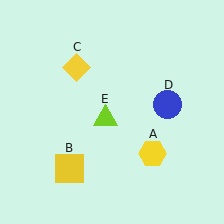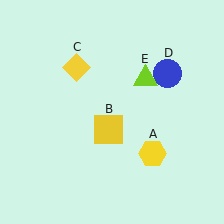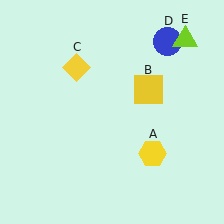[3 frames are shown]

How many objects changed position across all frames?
3 objects changed position: yellow square (object B), blue circle (object D), lime triangle (object E).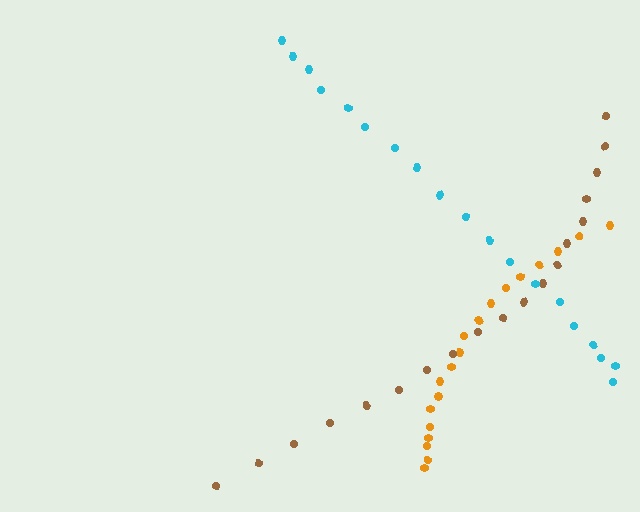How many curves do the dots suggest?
There are 3 distinct paths.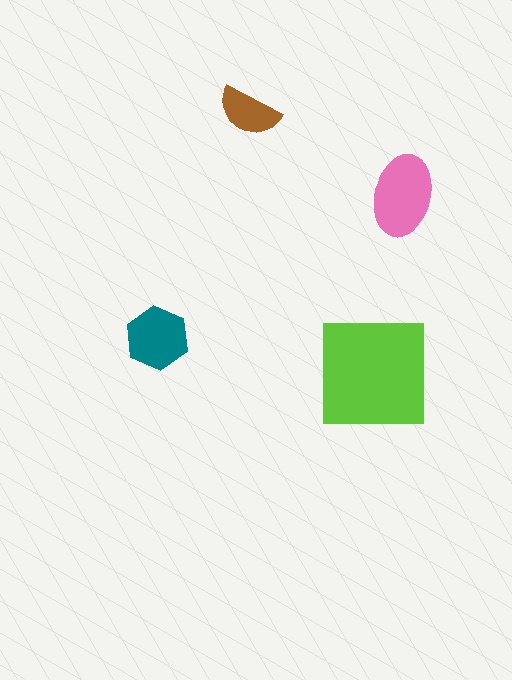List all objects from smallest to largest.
The brown semicircle, the teal hexagon, the pink ellipse, the lime square.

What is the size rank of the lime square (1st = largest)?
1st.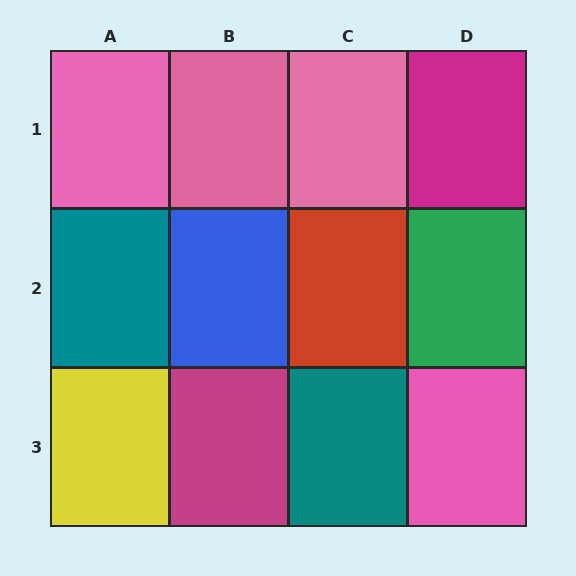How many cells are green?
1 cell is green.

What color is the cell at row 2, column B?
Blue.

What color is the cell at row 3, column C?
Teal.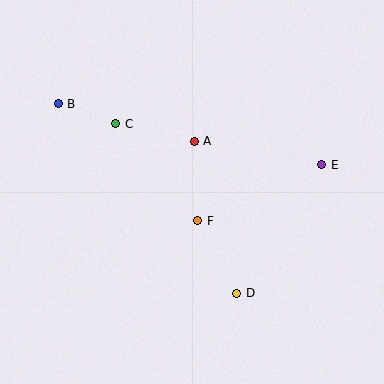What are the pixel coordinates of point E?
Point E is at (322, 165).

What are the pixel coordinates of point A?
Point A is at (194, 141).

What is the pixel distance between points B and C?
The distance between B and C is 61 pixels.